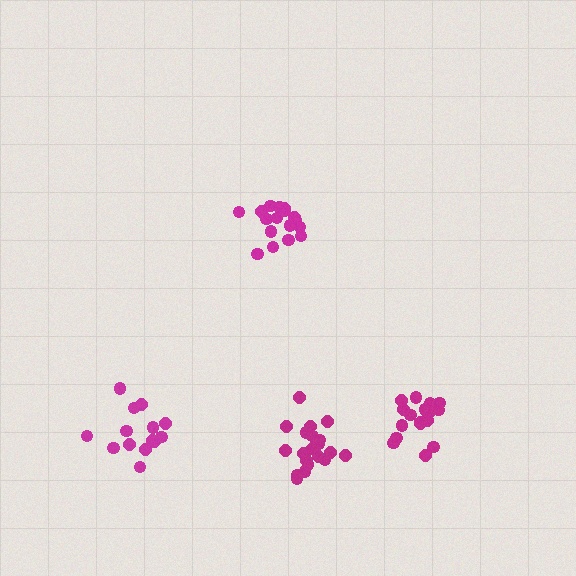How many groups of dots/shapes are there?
There are 4 groups.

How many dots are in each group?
Group 1: 17 dots, Group 2: 17 dots, Group 3: 21 dots, Group 4: 15 dots (70 total).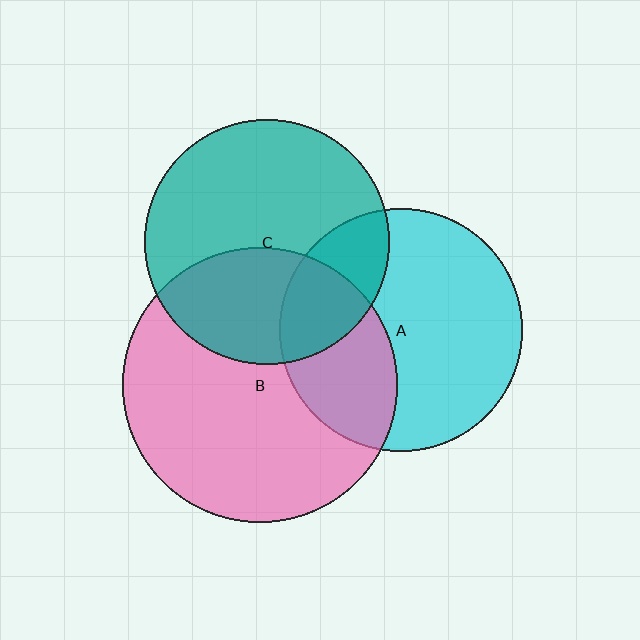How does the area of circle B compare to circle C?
Approximately 1.3 times.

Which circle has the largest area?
Circle B (pink).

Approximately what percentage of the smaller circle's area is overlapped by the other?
Approximately 40%.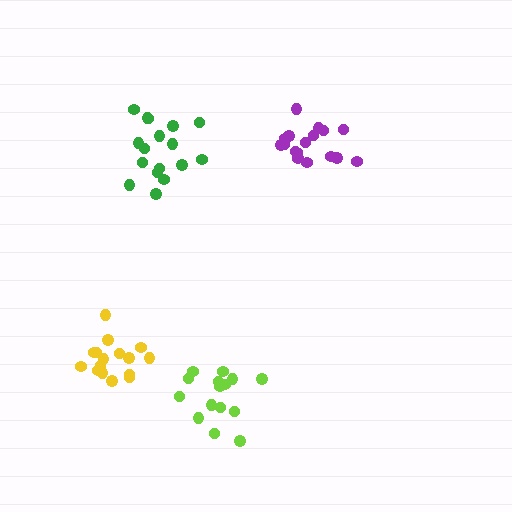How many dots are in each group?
Group 1: 17 dots, Group 2: 17 dots, Group 3: 15 dots, Group 4: 16 dots (65 total).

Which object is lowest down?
The lime cluster is bottommost.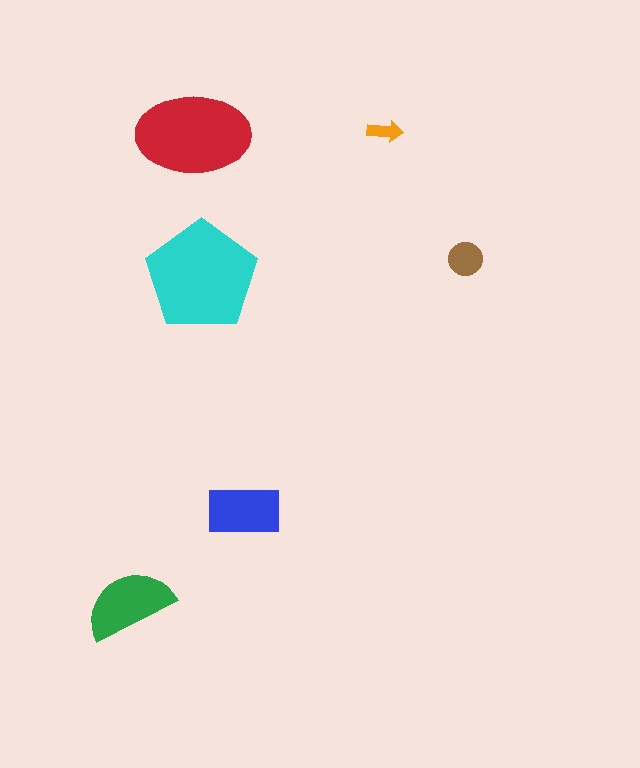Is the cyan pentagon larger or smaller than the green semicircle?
Larger.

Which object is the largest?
The cyan pentagon.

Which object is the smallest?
The orange arrow.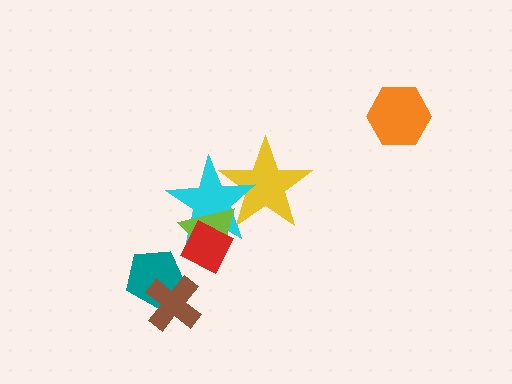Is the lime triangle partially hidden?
Yes, it is partially covered by another shape.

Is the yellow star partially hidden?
Yes, it is partially covered by another shape.